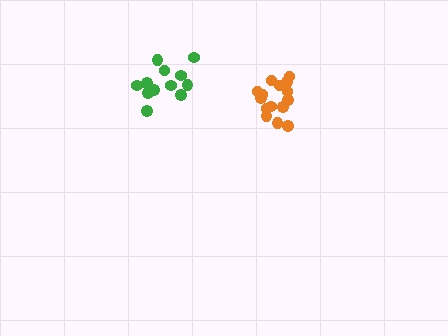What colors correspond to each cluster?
The clusters are colored: green, orange.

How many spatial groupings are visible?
There are 2 spatial groupings.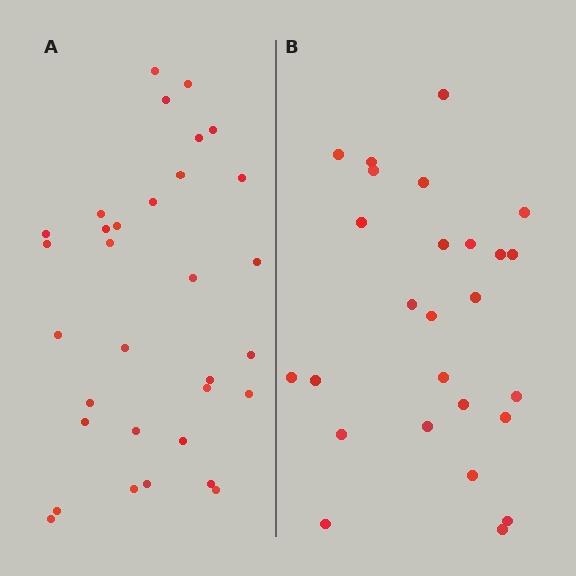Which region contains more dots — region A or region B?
Region A (the left region) has more dots.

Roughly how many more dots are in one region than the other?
Region A has about 6 more dots than region B.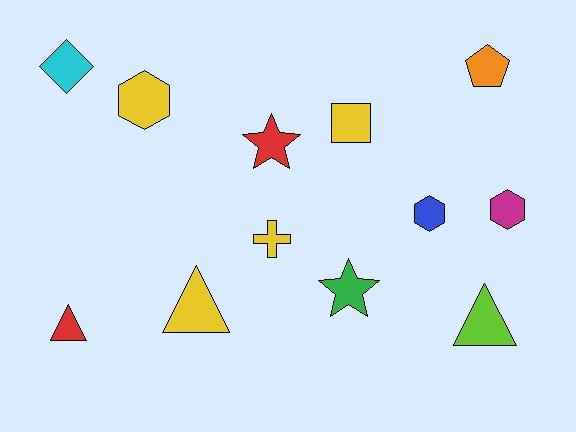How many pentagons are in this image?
There is 1 pentagon.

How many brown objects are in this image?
There are no brown objects.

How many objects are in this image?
There are 12 objects.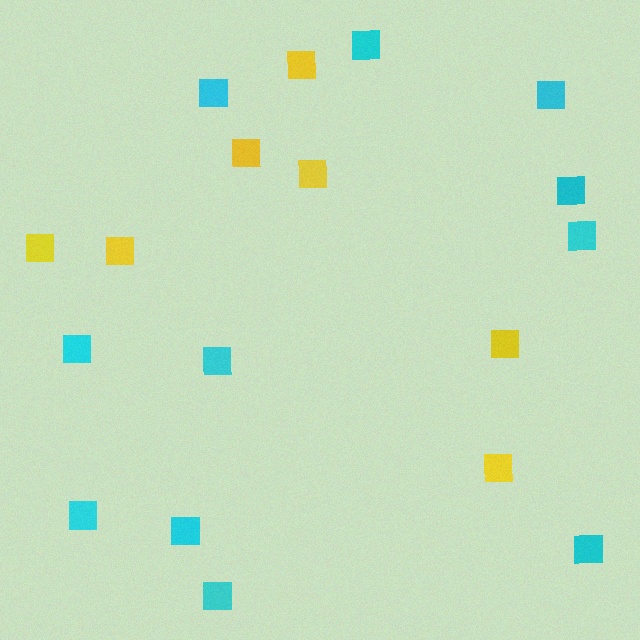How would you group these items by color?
There are 2 groups: one group of cyan squares (11) and one group of yellow squares (7).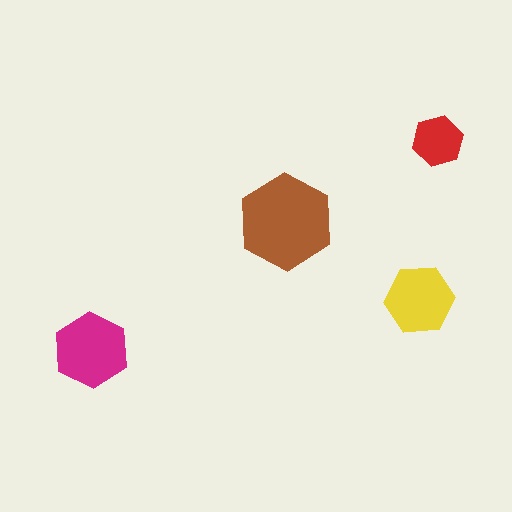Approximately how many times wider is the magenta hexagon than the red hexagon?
About 1.5 times wider.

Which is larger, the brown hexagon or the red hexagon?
The brown one.